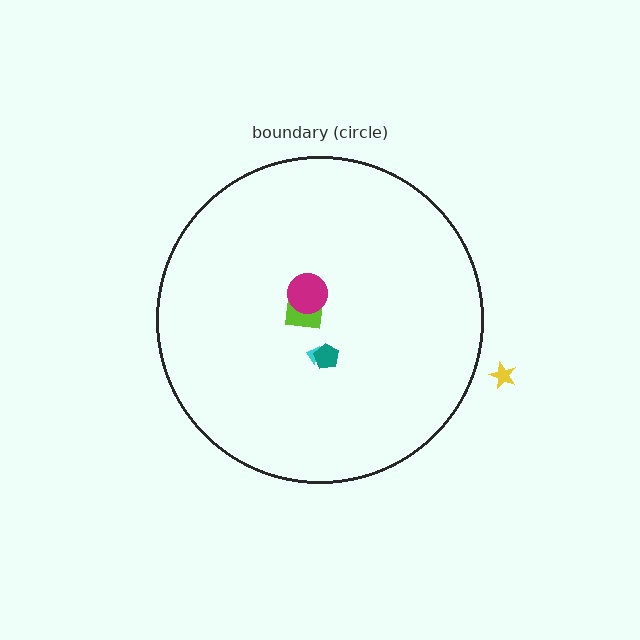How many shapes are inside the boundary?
4 inside, 1 outside.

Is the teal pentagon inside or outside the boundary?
Inside.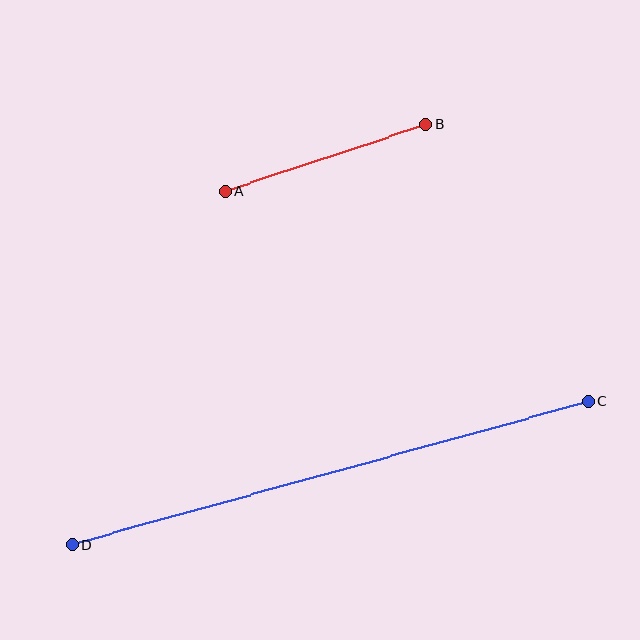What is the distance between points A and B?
The distance is approximately 211 pixels.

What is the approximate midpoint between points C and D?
The midpoint is at approximately (330, 473) pixels.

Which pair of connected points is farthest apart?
Points C and D are farthest apart.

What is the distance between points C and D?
The distance is approximately 535 pixels.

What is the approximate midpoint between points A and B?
The midpoint is at approximately (325, 158) pixels.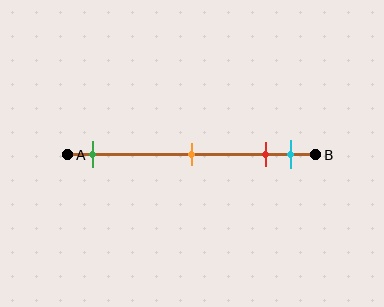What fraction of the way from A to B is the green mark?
The green mark is approximately 10% (0.1) of the way from A to B.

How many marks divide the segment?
There are 4 marks dividing the segment.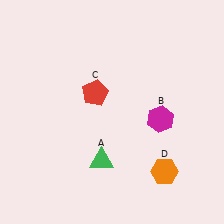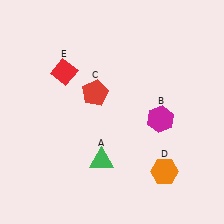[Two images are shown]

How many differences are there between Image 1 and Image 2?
There is 1 difference between the two images.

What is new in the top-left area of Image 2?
A red diamond (E) was added in the top-left area of Image 2.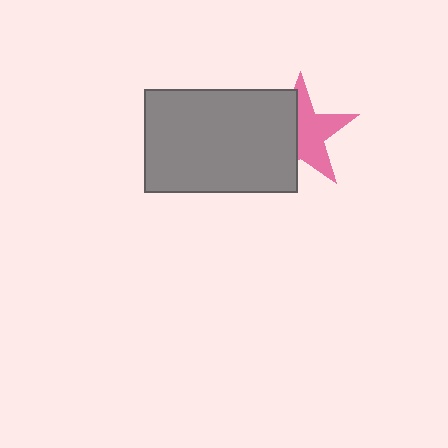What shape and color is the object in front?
The object in front is a gray rectangle.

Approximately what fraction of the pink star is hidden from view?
Roughly 45% of the pink star is hidden behind the gray rectangle.